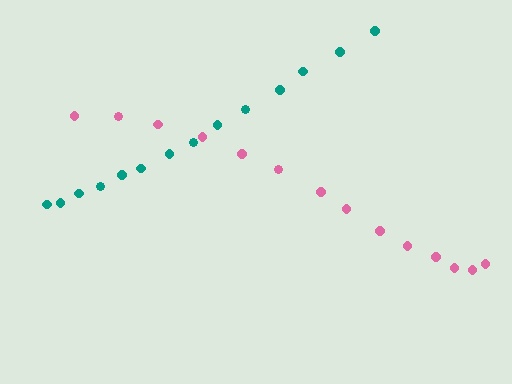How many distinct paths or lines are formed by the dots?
There are 2 distinct paths.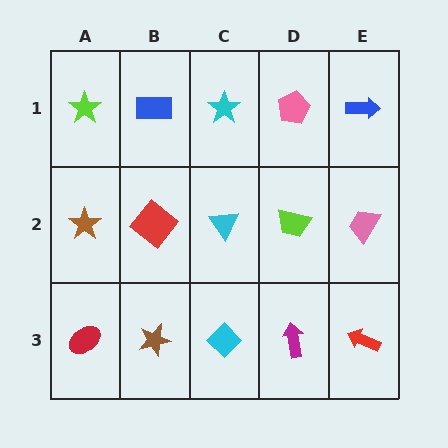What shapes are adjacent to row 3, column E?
A pink trapezoid (row 2, column E), a magenta arrow (row 3, column D).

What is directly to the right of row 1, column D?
A blue arrow.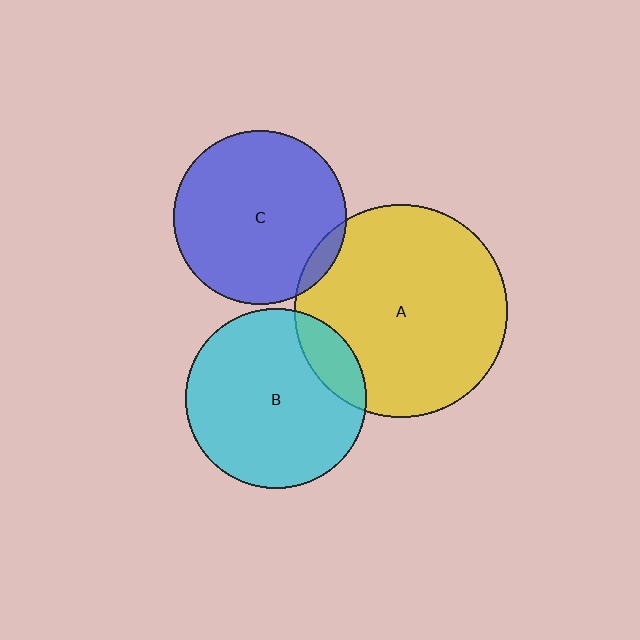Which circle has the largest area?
Circle A (yellow).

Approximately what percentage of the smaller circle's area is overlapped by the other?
Approximately 5%.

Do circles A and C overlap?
Yes.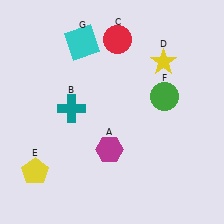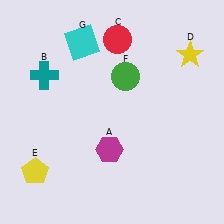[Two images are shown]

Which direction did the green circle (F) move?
The green circle (F) moved left.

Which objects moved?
The objects that moved are: the teal cross (B), the yellow star (D), the green circle (F).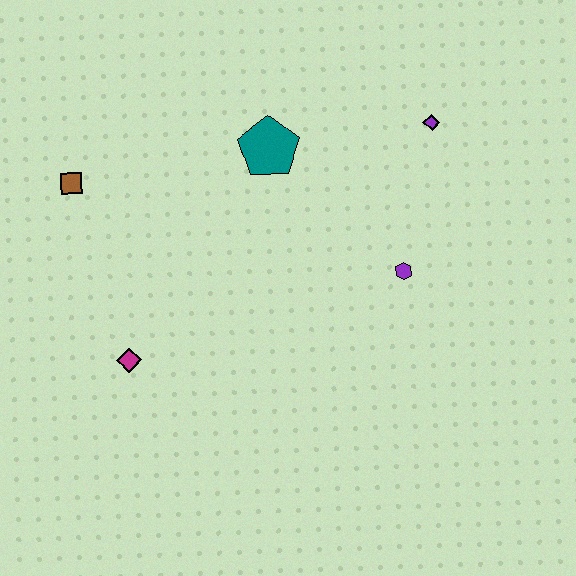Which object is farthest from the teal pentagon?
The magenta diamond is farthest from the teal pentagon.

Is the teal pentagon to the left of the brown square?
No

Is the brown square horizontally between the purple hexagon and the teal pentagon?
No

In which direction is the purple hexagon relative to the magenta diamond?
The purple hexagon is to the right of the magenta diamond.